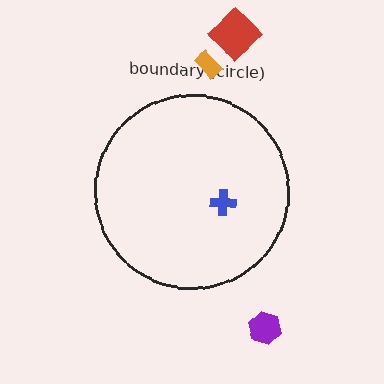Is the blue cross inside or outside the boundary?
Inside.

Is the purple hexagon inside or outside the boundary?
Outside.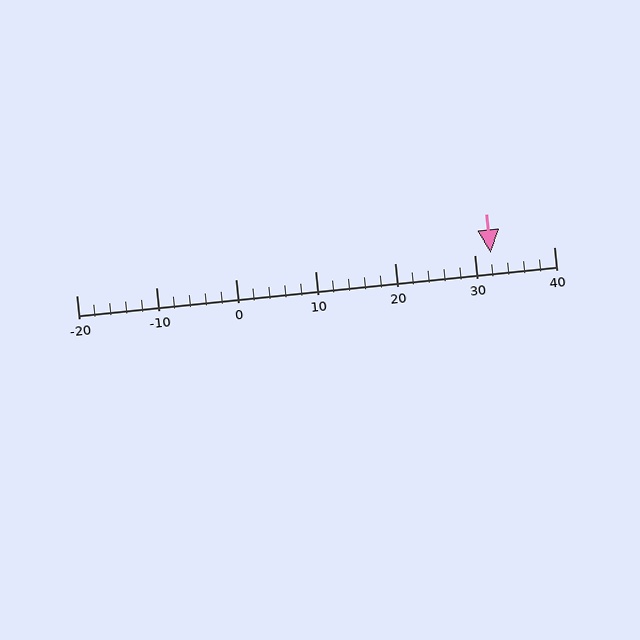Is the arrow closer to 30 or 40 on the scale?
The arrow is closer to 30.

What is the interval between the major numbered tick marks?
The major tick marks are spaced 10 units apart.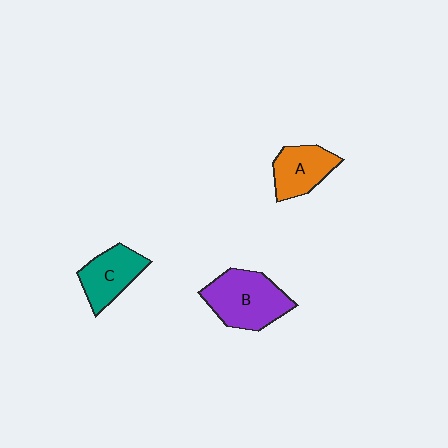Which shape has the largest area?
Shape B (purple).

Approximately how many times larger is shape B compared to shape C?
Approximately 1.4 times.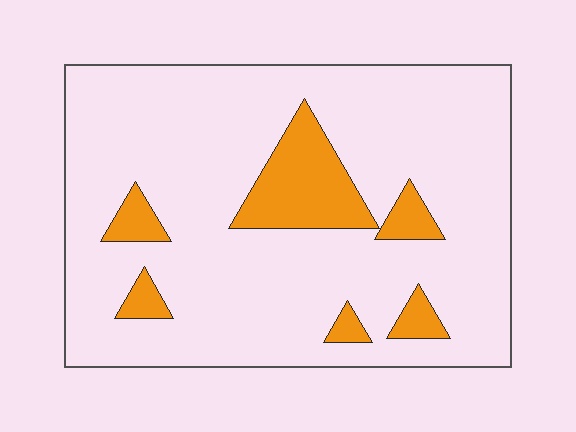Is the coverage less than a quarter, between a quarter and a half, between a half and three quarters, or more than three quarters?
Less than a quarter.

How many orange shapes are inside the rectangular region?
6.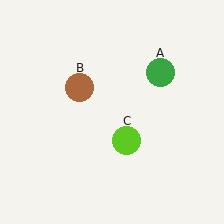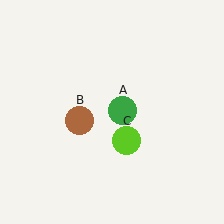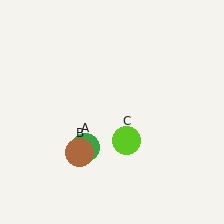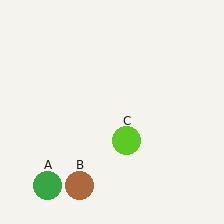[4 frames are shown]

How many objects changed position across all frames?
2 objects changed position: green circle (object A), brown circle (object B).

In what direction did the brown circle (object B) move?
The brown circle (object B) moved down.